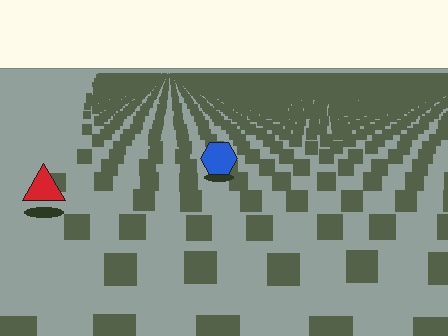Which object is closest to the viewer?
The red triangle is closest. The texture marks near it are larger and more spread out.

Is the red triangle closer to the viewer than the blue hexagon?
Yes. The red triangle is closer — you can tell from the texture gradient: the ground texture is coarser near it.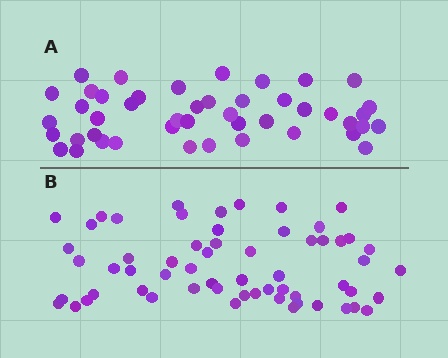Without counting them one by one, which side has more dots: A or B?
Region B (the bottom region) has more dots.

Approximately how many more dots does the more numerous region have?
Region B has approximately 15 more dots than region A.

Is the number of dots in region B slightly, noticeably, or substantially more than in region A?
Region B has noticeably more, but not dramatically so. The ratio is roughly 1.3 to 1.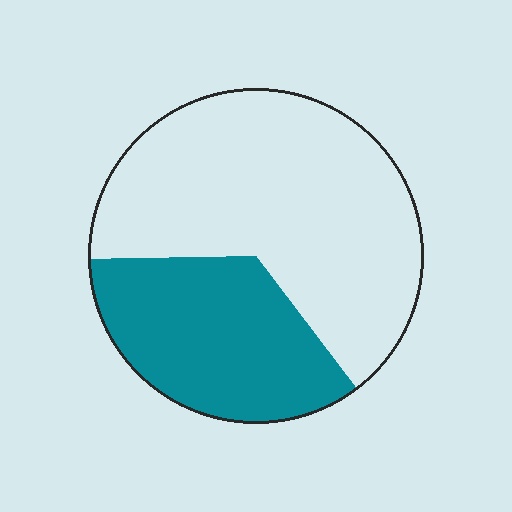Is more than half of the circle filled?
No.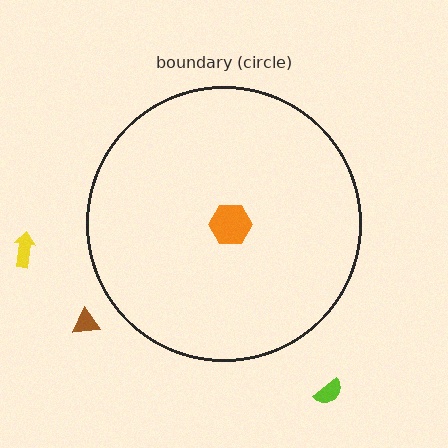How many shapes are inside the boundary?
1 inside, 3 outside.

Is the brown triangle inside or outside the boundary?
Outside.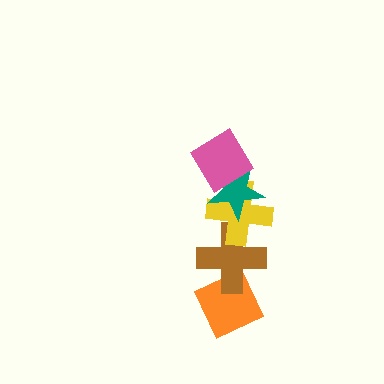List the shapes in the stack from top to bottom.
From top to bottom: the pink diamond, the teal star, the yellow cross, the brown cross, the orange diamond.